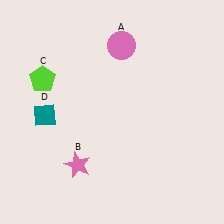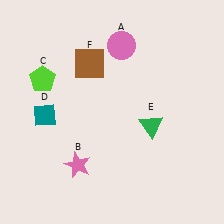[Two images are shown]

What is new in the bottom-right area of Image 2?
A green triangle (E) was added in the bottom-right area of Image 2.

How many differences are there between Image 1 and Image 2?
There are 2 differences between the two images.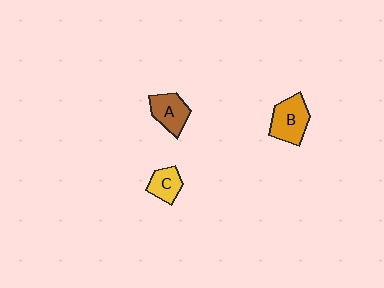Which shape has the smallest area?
Shape C (yellow).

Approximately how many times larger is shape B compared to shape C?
Approximately 1.6 times.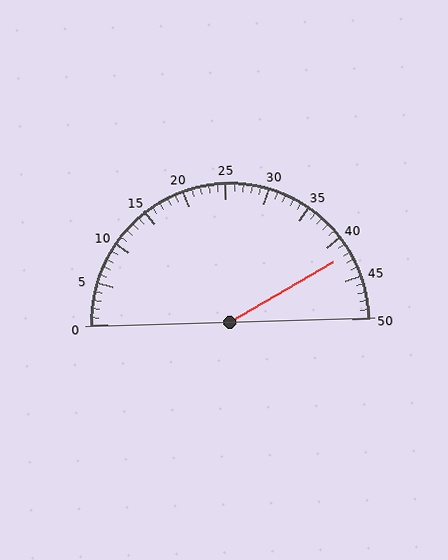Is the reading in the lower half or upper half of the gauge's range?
The reading is in the upper half of the range (0 to 50).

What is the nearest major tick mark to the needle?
The nearest major tick mark is 40.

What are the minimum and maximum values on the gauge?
The gauge ranges from 0 to 50.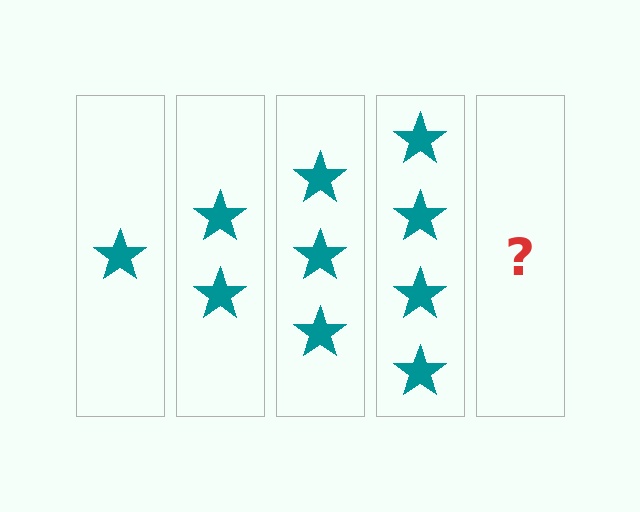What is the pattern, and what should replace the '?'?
The pattern is that each step adds one more star. The '?' should be 5 stars.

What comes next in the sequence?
The next element should be 5 stars.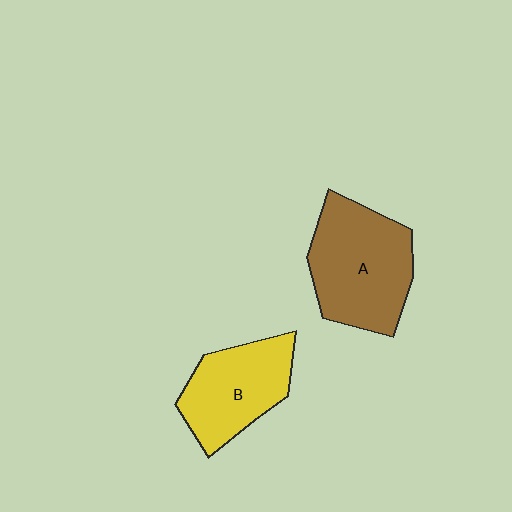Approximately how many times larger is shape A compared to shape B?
Approximately 1.3 times.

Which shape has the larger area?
Shape A (brown).